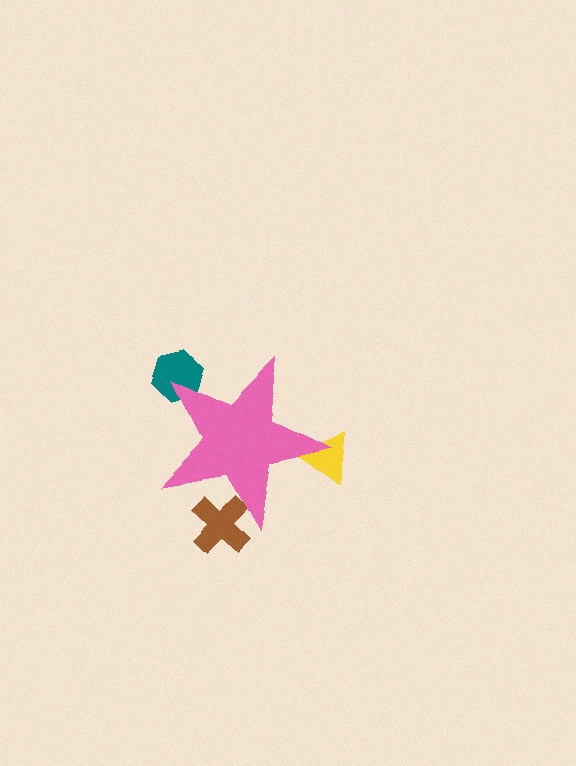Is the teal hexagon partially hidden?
Yes, the teal hexagon is partially hidden behind the pink star.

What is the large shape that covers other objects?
A pink star.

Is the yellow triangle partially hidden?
Yes, the yellow triangle is partially hidden behind the pink star.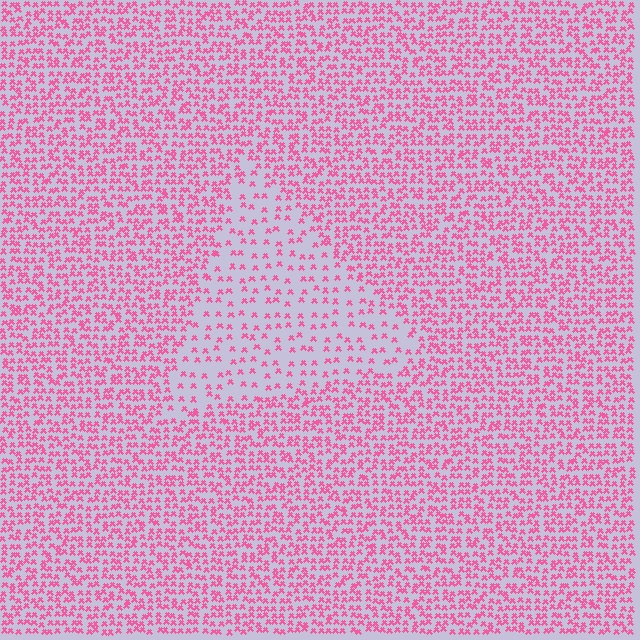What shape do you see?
I see a triangle.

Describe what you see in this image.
The image contains small pink elements arranged at two different densities. A triangle-shaped region is visible where the elements are less densely packed than the surrounding area.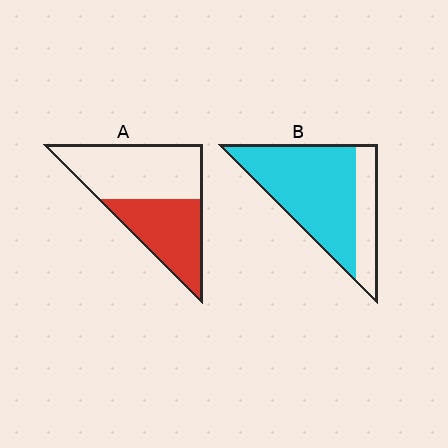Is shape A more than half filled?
No.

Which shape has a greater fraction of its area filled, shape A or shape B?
Shape B.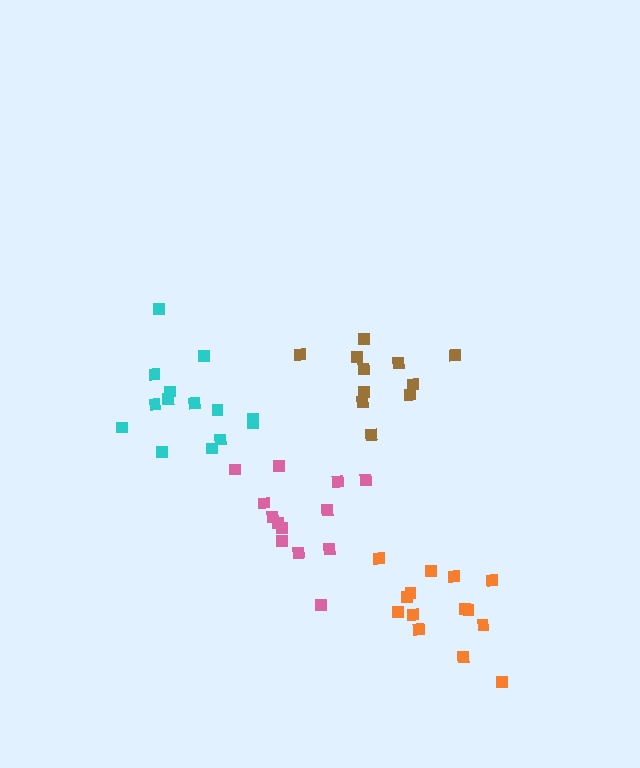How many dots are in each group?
Group 1: 13 dots, Group 2: 15 dots, Group 3: 11 dots, Group 4: 14 dots (53 total).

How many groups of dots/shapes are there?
There are 4 groups.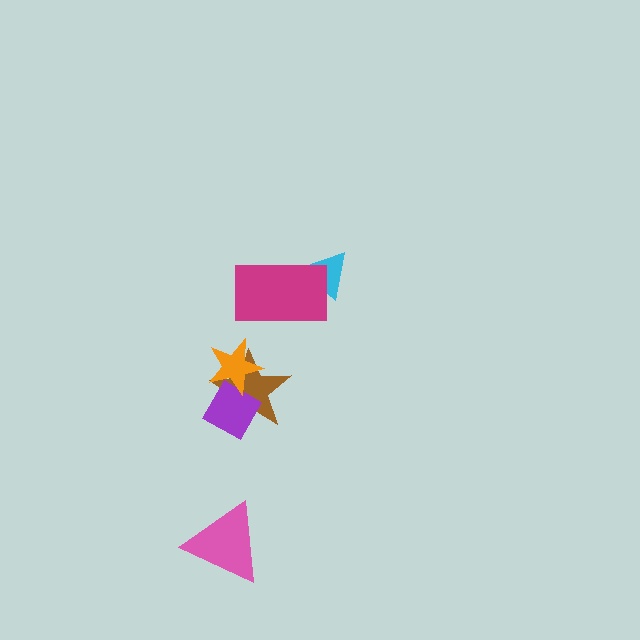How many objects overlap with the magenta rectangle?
1 object overlaps with the magenta rectangle.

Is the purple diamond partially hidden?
Yes, it is partially covered by another shape.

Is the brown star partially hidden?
Yes, it is partially covered by another shape.